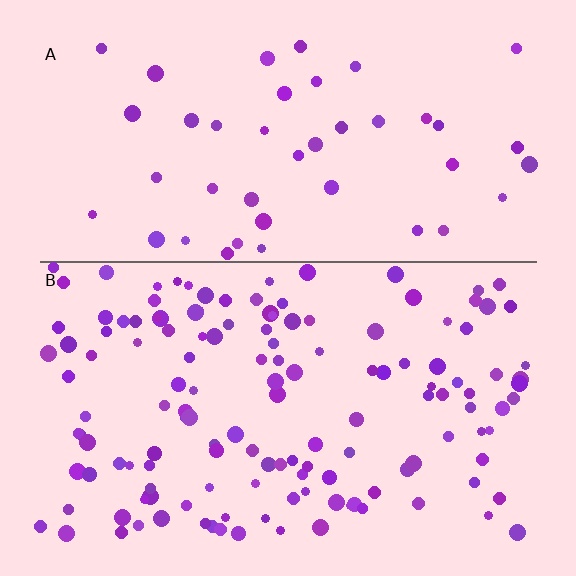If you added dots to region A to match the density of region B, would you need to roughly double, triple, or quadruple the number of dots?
Approximately triple.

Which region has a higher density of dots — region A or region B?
B (the bottom).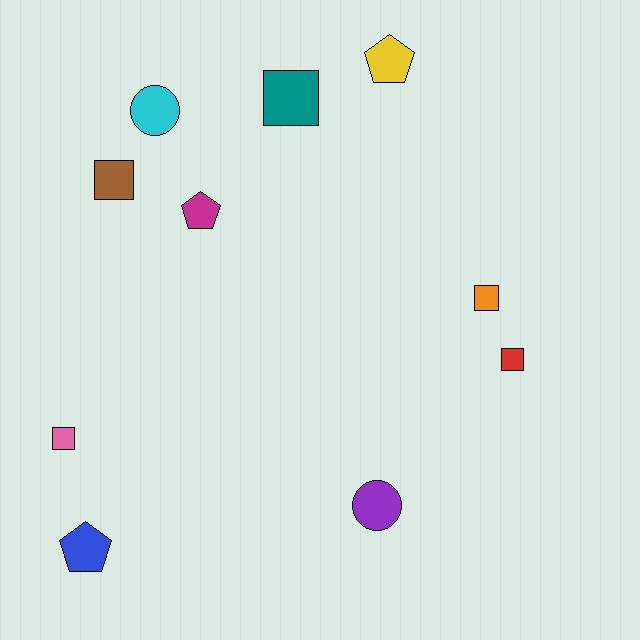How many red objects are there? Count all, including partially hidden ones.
There is 1 red object.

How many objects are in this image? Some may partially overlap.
There are 10 objects.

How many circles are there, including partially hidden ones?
There are 2 circles.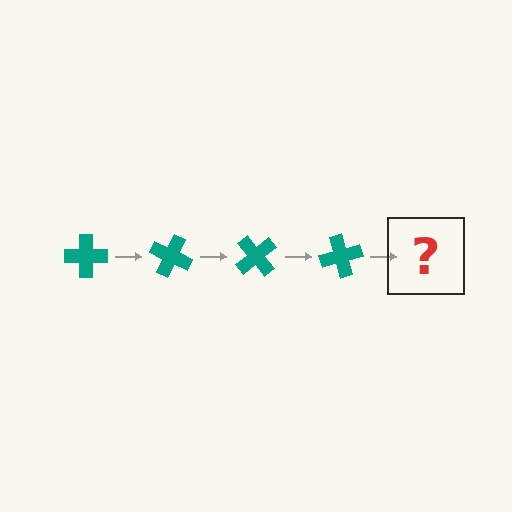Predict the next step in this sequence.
The next step is a teal cross rotated 100 degrees.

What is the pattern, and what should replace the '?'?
The pattern is that the cross rotates 25 degrees each step. The '?' should be a teal cross rotated 100 degrees.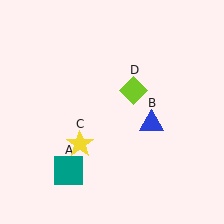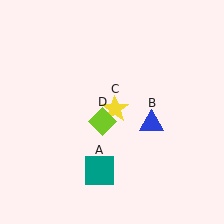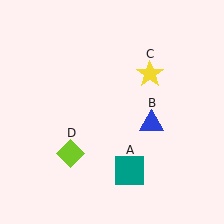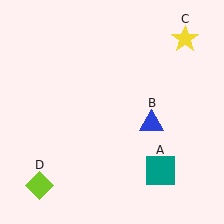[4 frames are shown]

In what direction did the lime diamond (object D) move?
The lime diamond (object D) moved down and to the left.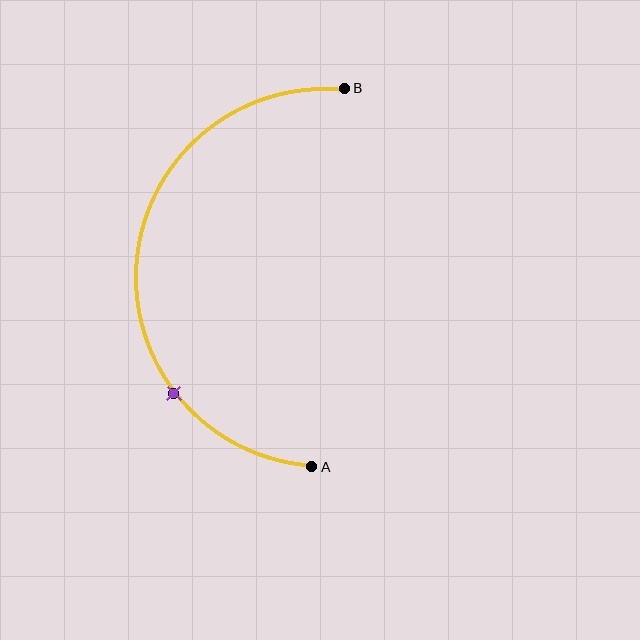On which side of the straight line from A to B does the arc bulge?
The arc bulges to the left of the straight line connecting A and B.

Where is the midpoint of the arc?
The arc midpoint is the point on the curve farthest from the straight line joining A and B. It sits to the left of that line.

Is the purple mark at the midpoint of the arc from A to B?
No. The purple mark lies on the arc but is closer to endpoint A. The arc midpoint would be at the point on the curve equidistant along the arc from both A and B.